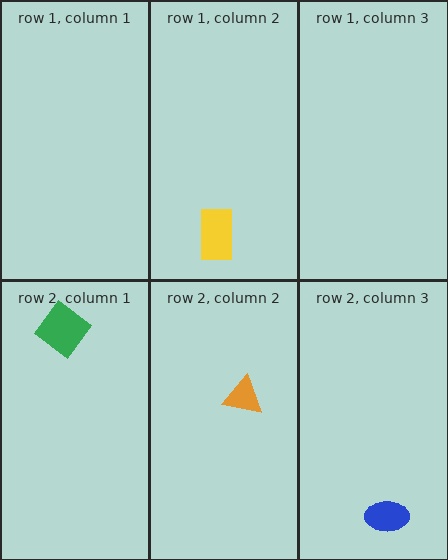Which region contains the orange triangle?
The row 2, column 2 region.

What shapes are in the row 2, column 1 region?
The green diamond.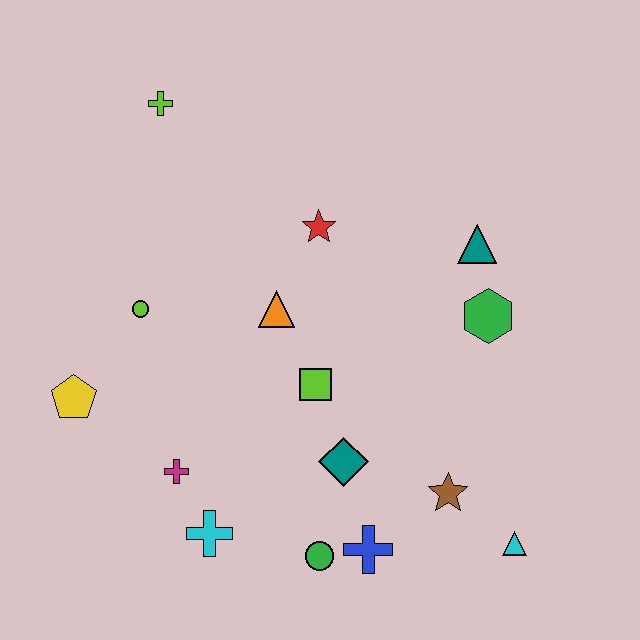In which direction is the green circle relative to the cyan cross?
The green circle is to the right of the cyan cross.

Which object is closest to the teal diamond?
The lime square is closest to the teal diamond.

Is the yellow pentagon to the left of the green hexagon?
Yes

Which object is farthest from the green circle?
The lime cross is farthest from the green circle.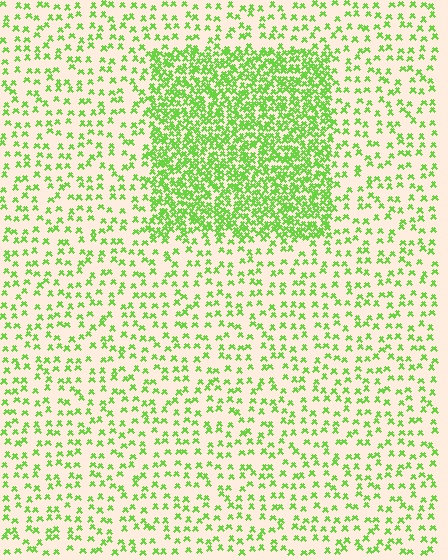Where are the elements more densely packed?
The elements are more densely packed inside the rectangle boundary.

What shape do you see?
I see a rectangle.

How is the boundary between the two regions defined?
The boundary is defined by a change in element density (approximately 2.9x ratio). All elements are the same color, size, and shape.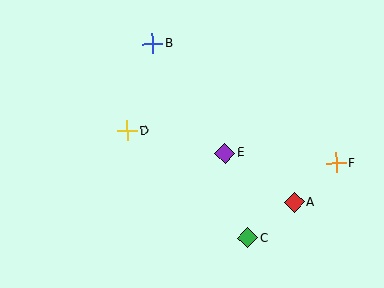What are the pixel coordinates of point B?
Point B is at (152, 43).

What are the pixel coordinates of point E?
Point E is at (225, 153).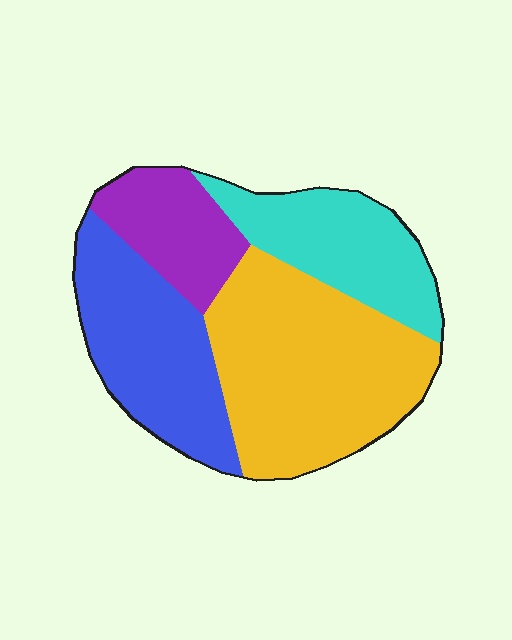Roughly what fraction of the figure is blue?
Blue takes up between a quarter and a half of the figure.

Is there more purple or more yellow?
Yellow.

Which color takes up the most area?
Yellow, at roughly 40%.